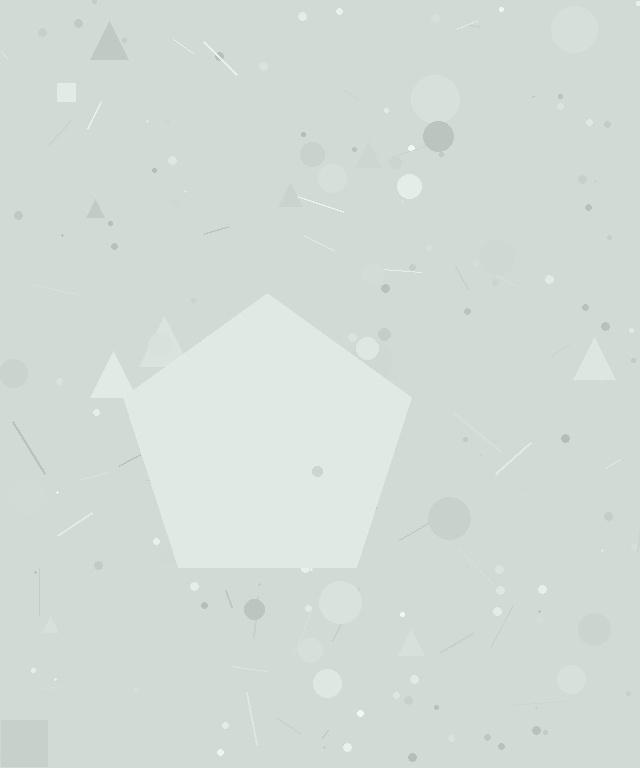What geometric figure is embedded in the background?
A pentagon is embedded in the background.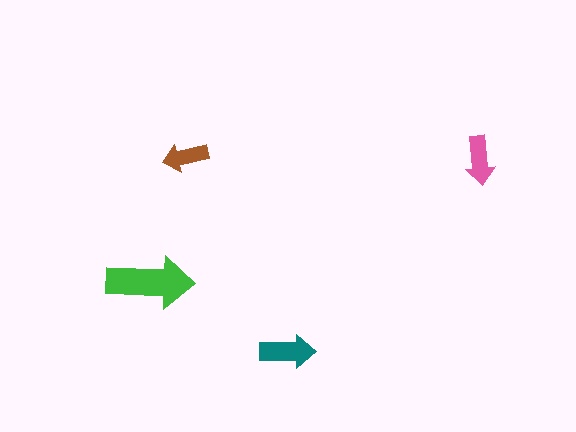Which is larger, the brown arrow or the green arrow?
The green one.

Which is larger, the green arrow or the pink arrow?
The green one.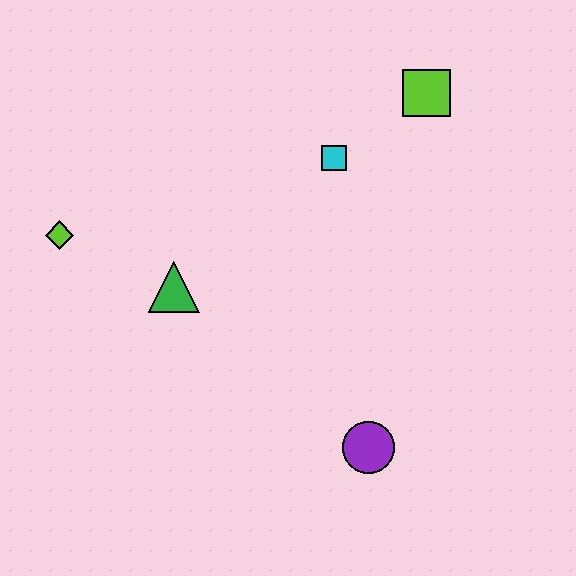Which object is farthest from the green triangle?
The lime square is farthest from the green triangle.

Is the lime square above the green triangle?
Yes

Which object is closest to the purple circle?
The green triangle is closest to the purple circle.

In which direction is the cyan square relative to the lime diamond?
The cyan square is to the right of the lime diamond.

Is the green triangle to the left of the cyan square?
Yes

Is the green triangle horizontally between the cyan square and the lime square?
No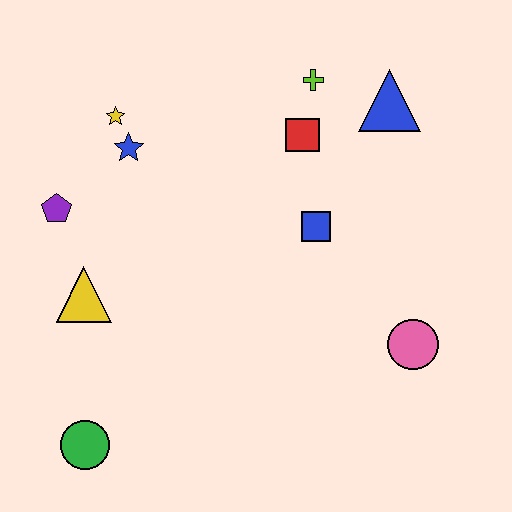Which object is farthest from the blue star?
The pink circle is farthest from the blue star.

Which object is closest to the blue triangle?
The lime cross is closest to the blue triangle.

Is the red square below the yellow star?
Yes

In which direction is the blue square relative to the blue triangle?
The blue square is below the blue triangle.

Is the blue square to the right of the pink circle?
No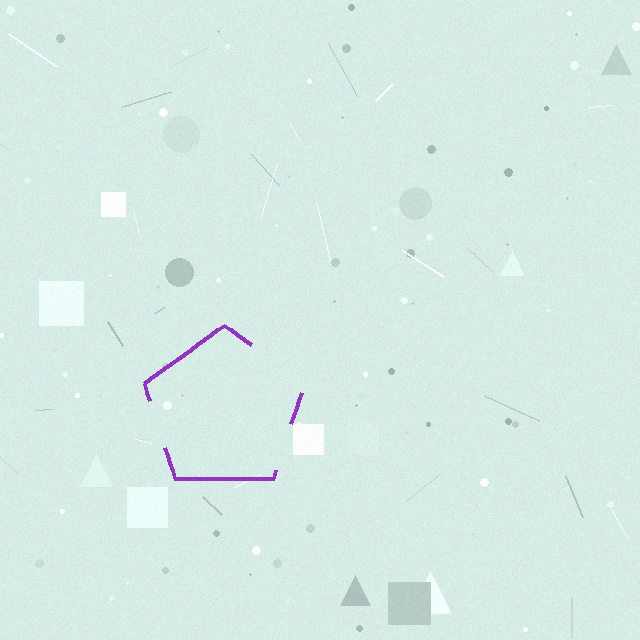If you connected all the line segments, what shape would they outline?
They would outline a pentagon.